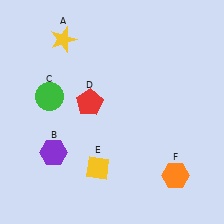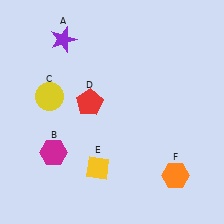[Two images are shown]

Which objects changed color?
A changed from yellow to purple. B changed from purple to magenta. C changed from green to yellow.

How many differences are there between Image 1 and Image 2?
There are 3 differences between the two images.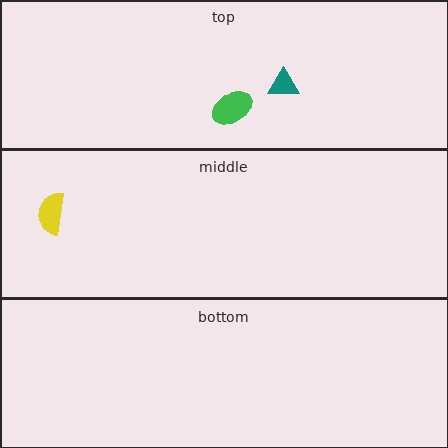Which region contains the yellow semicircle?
The middle region.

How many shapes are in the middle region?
1.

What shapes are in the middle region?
The yellow semicircle.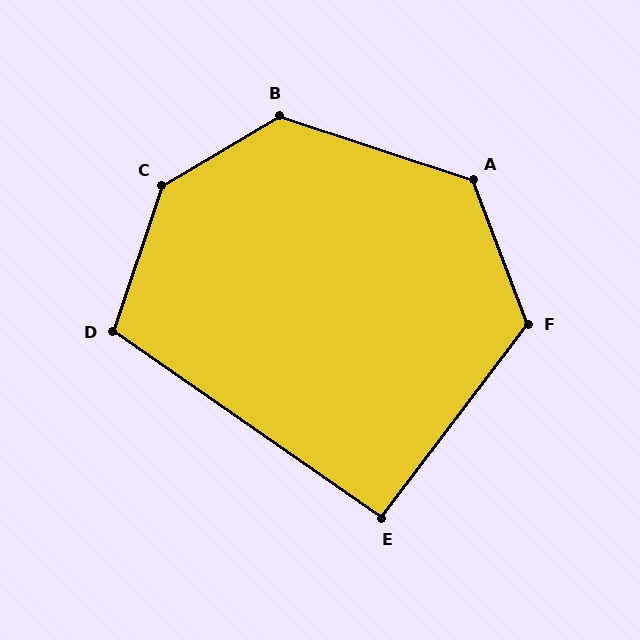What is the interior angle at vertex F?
Approximately 122 degrees (obtuse).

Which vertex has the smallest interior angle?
E, at approximately 92 degrees.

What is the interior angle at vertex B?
Approximately 131 degrees (obtuse).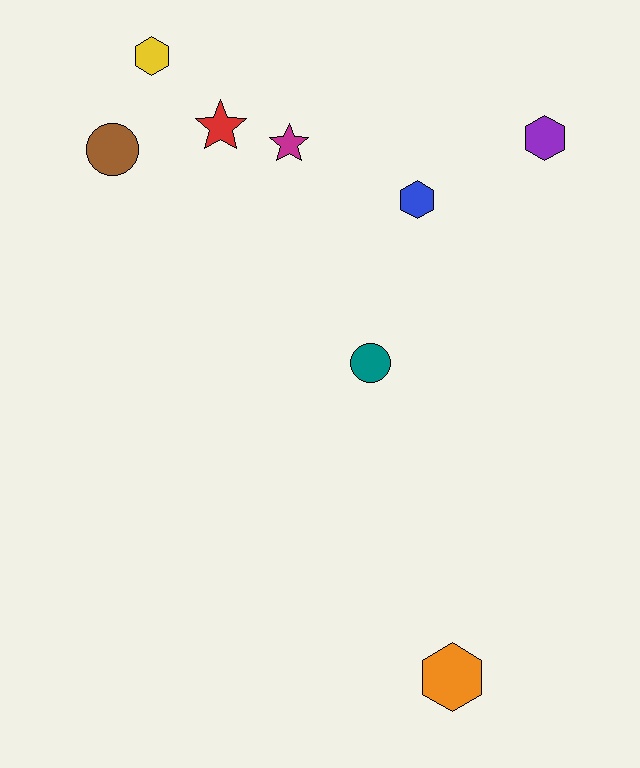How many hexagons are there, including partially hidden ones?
There are 4 hexagons.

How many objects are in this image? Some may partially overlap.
There are 8 objects.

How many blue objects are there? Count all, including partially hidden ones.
There is 1 blue object.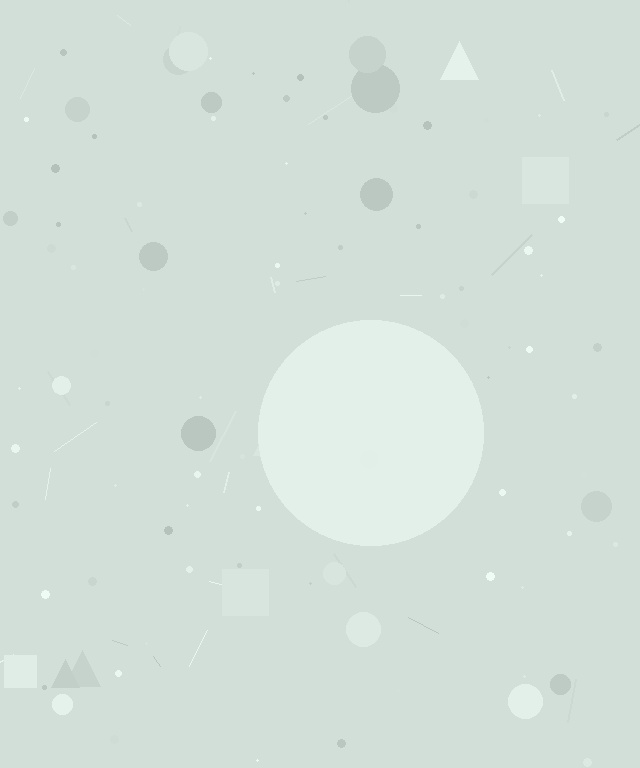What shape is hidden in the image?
A circle is hidden in the image.